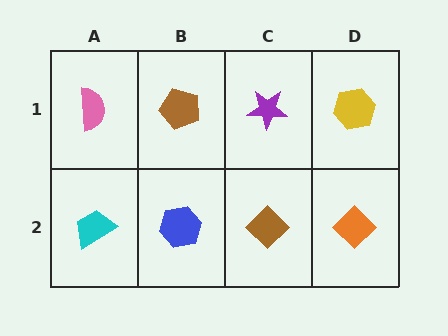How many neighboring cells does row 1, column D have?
2.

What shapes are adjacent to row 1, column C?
A brown diamond (row 2, column C), a brown pentagon (row 1, column B), a yellow hexagon (row 1, column D).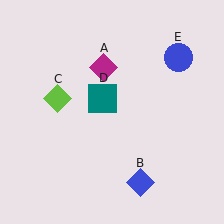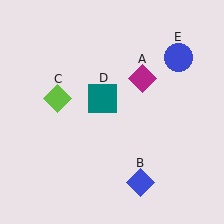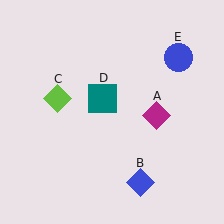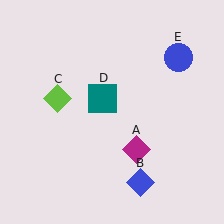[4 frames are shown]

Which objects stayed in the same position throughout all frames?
Blue diamond (object B) and lime diamond (object C) and teal square (object D) and blue circle (object E) remained stationary.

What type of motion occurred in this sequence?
The magenta diamond (object A) rotated clockwise around the center of the scene.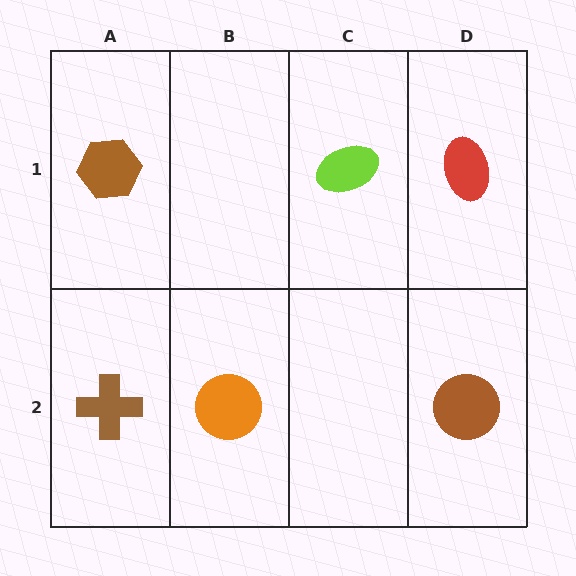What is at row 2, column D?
A brown circle.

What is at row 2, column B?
An orange circle.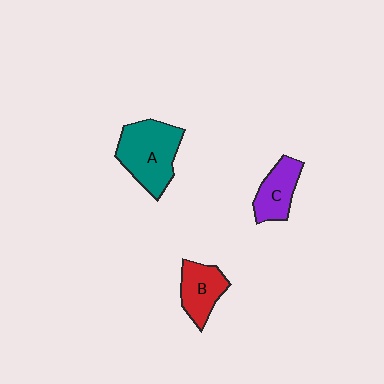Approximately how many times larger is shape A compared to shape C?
Approximately 1.7 times.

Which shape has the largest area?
Shape A (teal).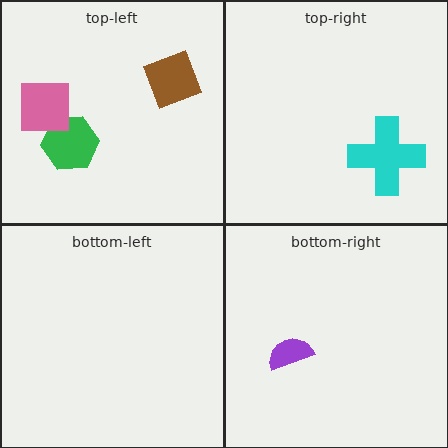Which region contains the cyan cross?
The top-right region.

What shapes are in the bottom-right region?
The purple semicircle.